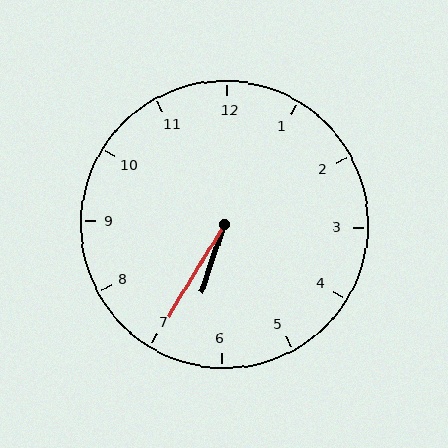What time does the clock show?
6:35.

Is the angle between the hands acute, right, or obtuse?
It is acute.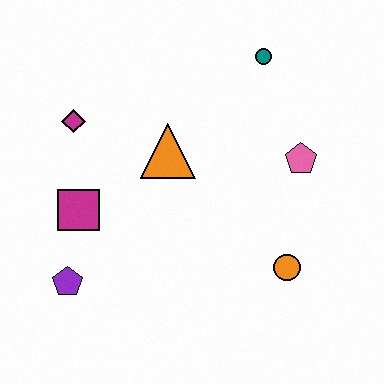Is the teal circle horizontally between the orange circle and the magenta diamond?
Yes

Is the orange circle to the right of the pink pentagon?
No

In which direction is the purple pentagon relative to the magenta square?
The purple pentagon is below the magenta square.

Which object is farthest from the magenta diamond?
The orange circle is farthest from the magenta diamond.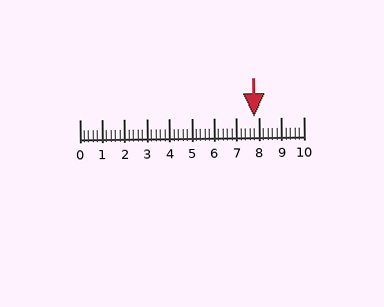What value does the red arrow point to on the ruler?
The red arrow points to approximately 7.8.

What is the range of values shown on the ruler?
The ruler shows values from 0 to 10.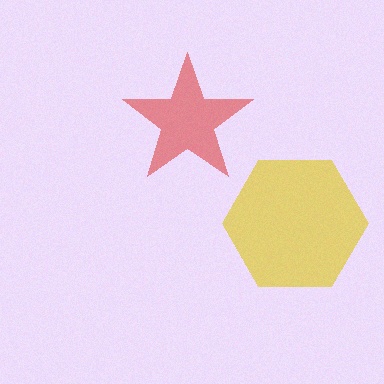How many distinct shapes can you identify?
There are 2 distinct shapes: a red star, a yellow hexagon.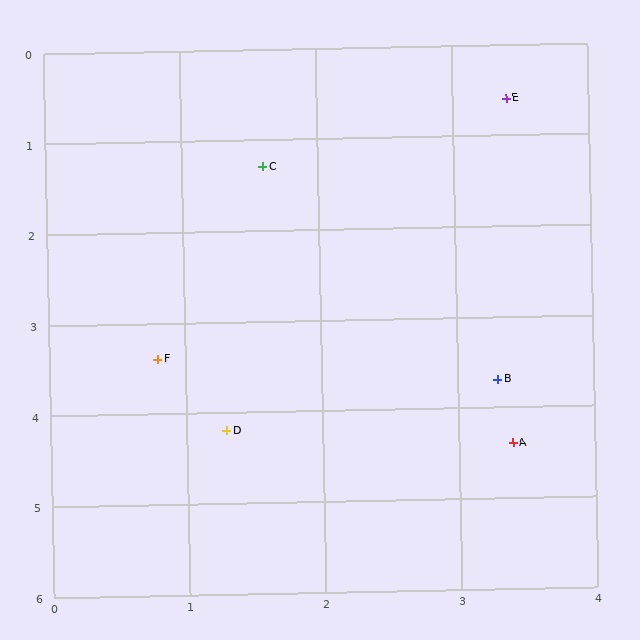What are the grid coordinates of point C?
Point C is at approximately (1.6, 1.3).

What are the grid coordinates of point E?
Point E is at approximately (3.4, 0.6).